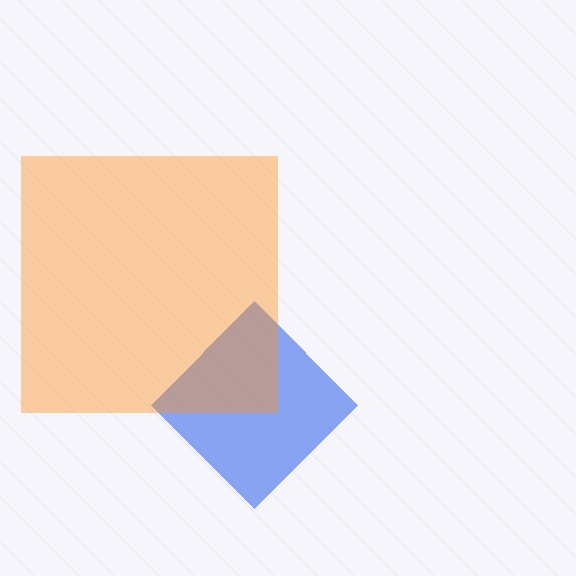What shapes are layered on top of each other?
The layered shapes are: a blue diamond, an orange square.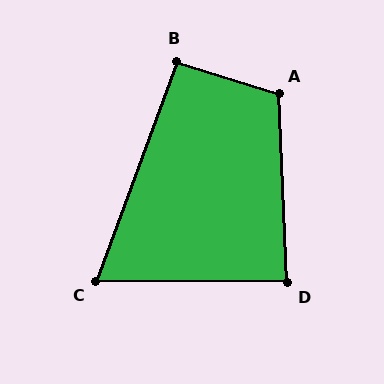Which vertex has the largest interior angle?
A, at approximately 110 degrees.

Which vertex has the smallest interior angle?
C, at approximately 70 degrees.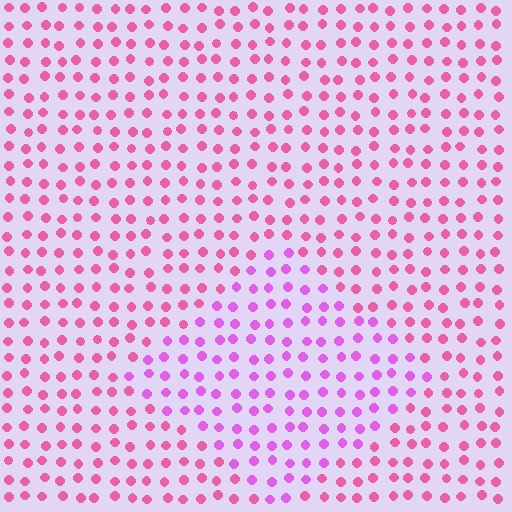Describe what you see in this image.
The image is filled with small pink elements in a uniform arrangement. A diamond-shaped region is visible where the elements are tinted to a slightly different hue, forming a subtle color boundary.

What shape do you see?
I see a diamond.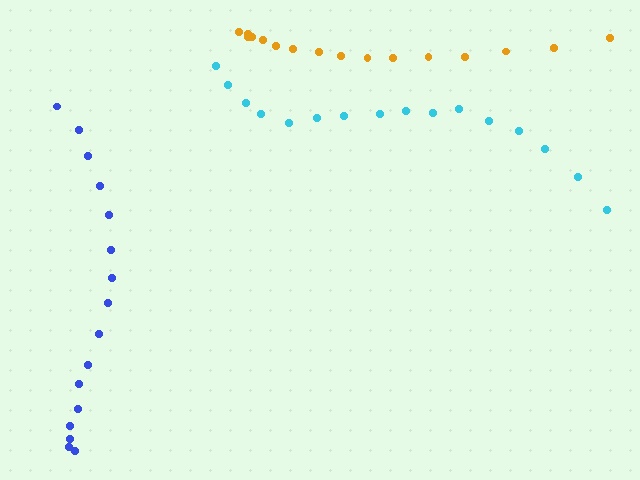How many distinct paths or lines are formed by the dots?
There are 3 distinct paths.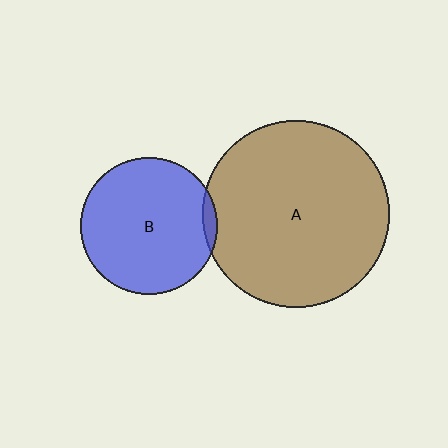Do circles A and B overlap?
Yes.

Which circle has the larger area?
Circle A (brown).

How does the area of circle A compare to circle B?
Approximately 1.9 times.